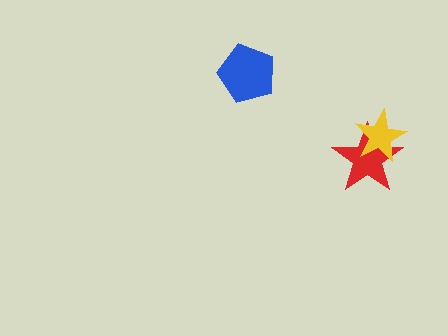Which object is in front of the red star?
The yellow star is in front of the red star.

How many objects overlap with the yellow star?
1 object overlaps with the yellow star.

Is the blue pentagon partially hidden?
No, no other shape covers it.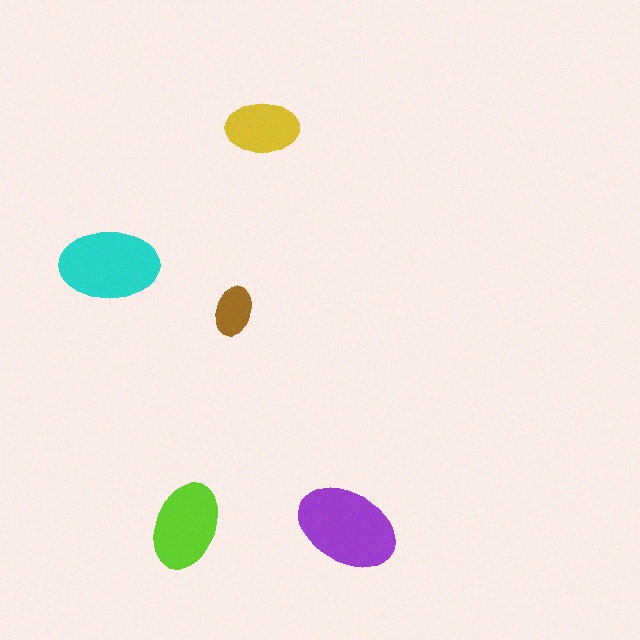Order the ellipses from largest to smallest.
the purple one, the cyan one, the lime one, the yellow one, the brown one.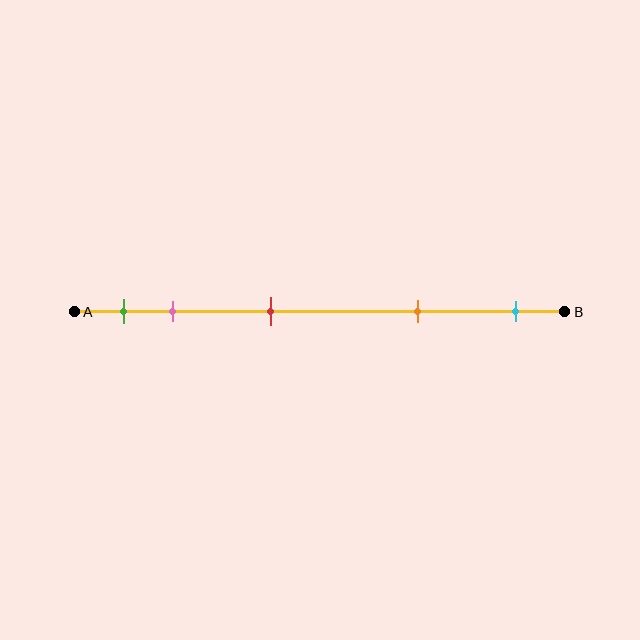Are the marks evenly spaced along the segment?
No, the marks are not evenly spaced.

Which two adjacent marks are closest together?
The green and pink marks are the closest adjacent pair.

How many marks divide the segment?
There are 5 marks dividing the segment.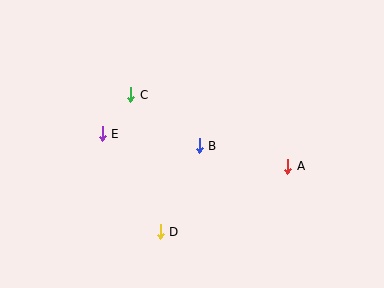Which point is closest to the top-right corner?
Point A is closest to the top-right corner.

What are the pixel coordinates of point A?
Point A is at (288, 166).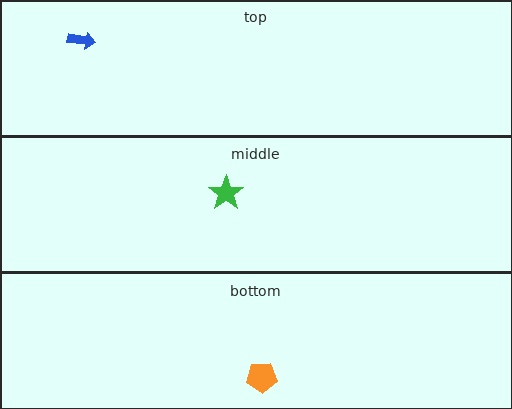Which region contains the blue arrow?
The top region.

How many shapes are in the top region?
1.